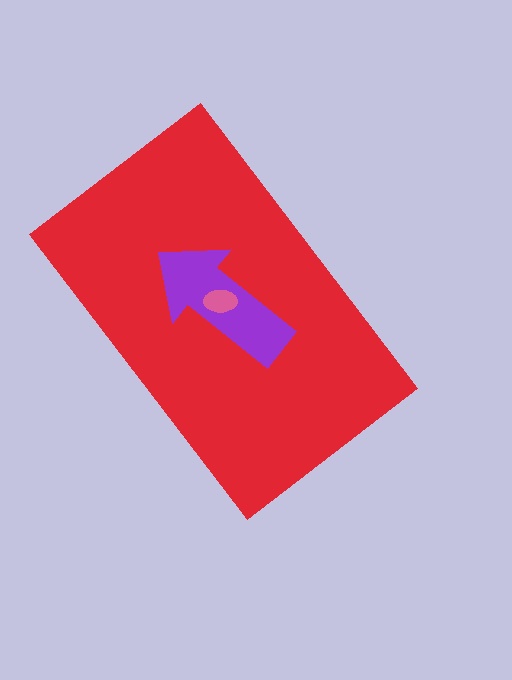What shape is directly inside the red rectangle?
The purple arrow.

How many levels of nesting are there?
3.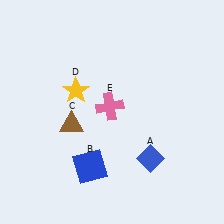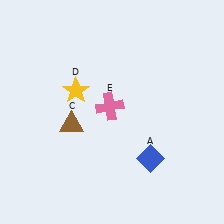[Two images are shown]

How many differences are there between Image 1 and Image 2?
There is 1 difference between the two images.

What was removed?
The blue square (B) was removed in Image 2.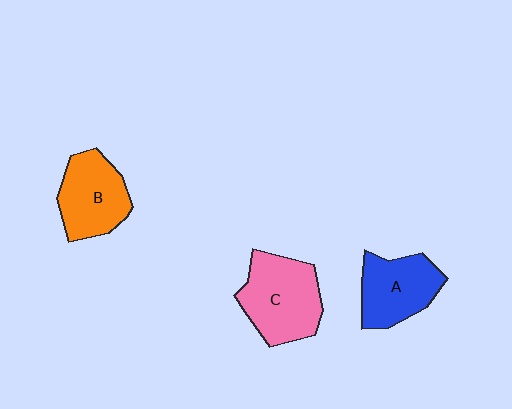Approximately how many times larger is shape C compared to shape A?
Approximately 1.2 times.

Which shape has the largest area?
Shape C (pink).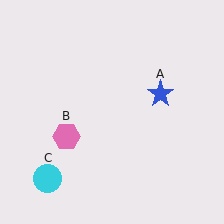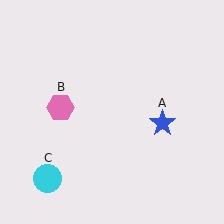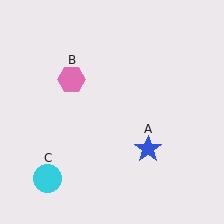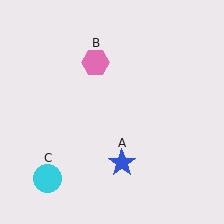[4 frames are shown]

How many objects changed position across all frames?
2 objects changed position: blue star (object A), pink hexagon (object B).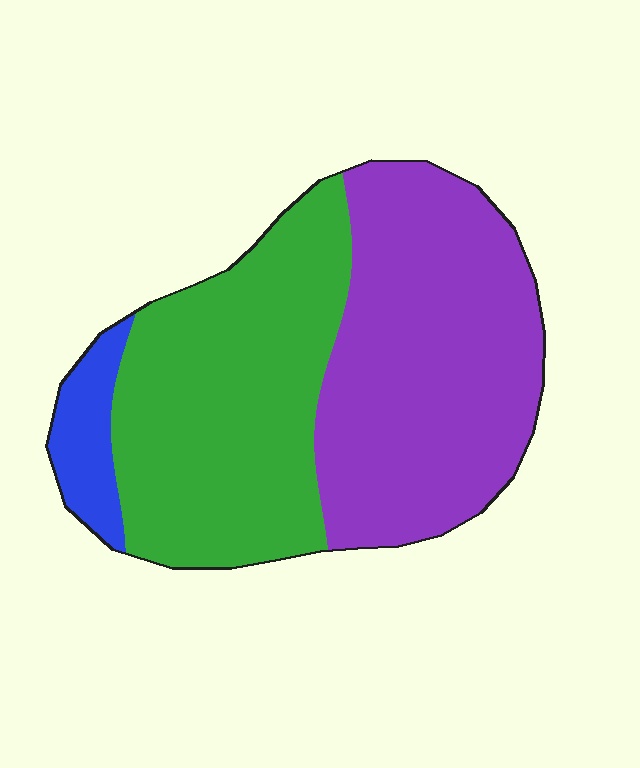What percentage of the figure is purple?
Purple covers around 50% of the figure.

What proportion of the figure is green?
Green covers roughly 45% of the figure.